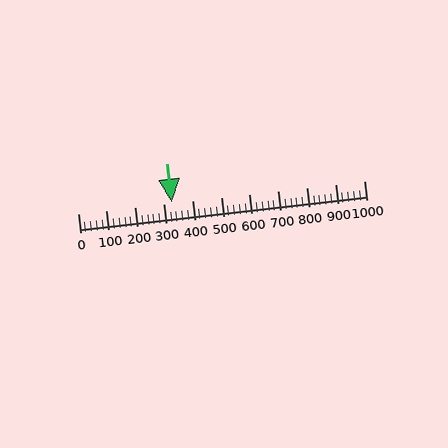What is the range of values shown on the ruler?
The ruler shows values from 0 to 1000.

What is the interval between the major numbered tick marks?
The major tick marks are spaced 100 units apart.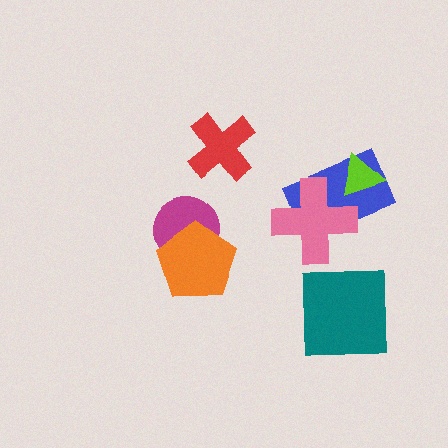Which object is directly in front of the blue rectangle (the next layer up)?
The lime triangle is directly in front of the blue rectangle.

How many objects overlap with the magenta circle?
1 object overlaps with the magenta circle.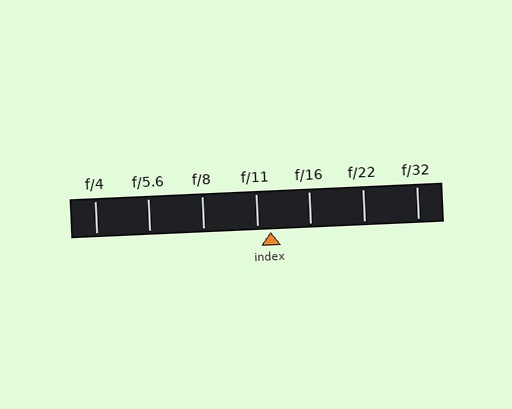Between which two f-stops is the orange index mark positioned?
The index mark is between f/11 and f/16.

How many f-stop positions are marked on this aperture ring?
There are 7 f-stop positions marked.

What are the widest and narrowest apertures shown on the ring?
The widest aperture shown is f/4 and the narrowest is f/32.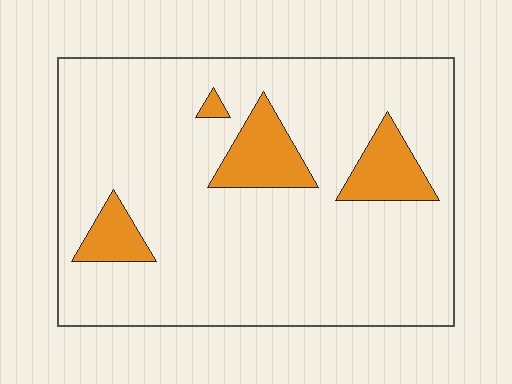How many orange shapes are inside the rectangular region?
4.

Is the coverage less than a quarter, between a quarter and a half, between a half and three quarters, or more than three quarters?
Less than a quarter.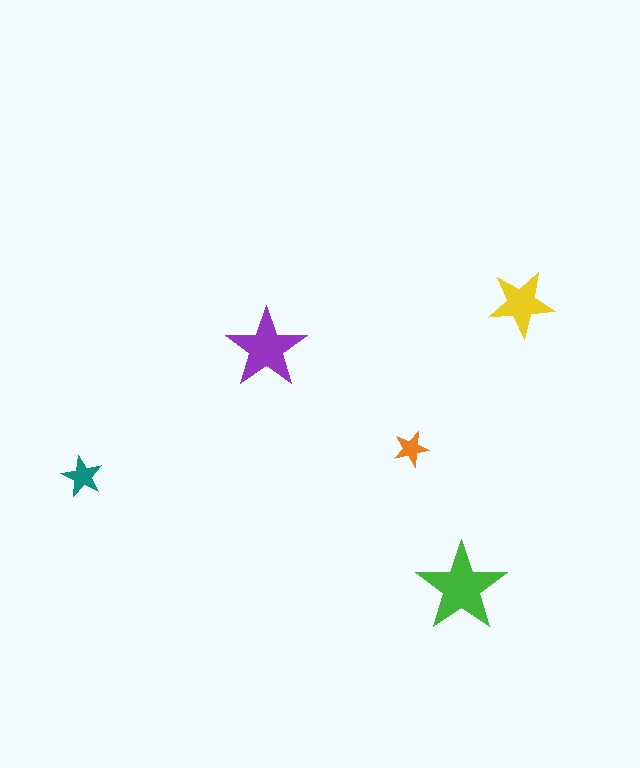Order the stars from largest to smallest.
the green one, the purple one, the yellow one, the teal one, the orange one.